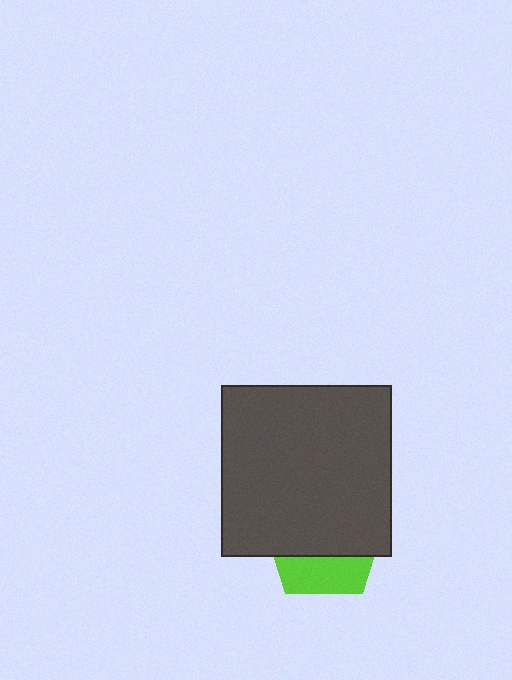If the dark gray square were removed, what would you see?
You would see the complete lime pentagon.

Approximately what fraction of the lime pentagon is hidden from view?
Roughly 68% of the lime pentagon is hidden behind the dark gray square.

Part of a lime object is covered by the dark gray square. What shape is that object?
It is a pentagon.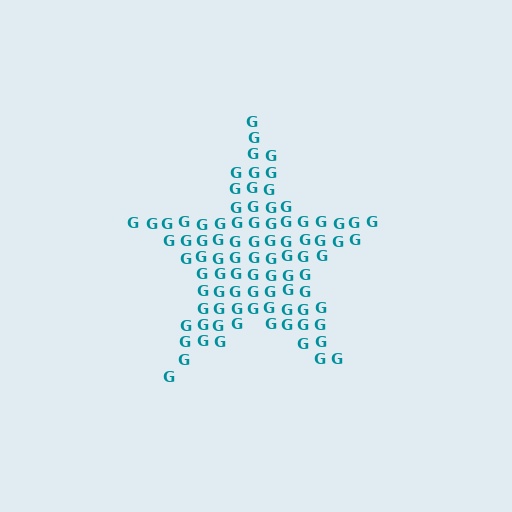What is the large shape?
The large shape is a star.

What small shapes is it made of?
It is made of small letter G's.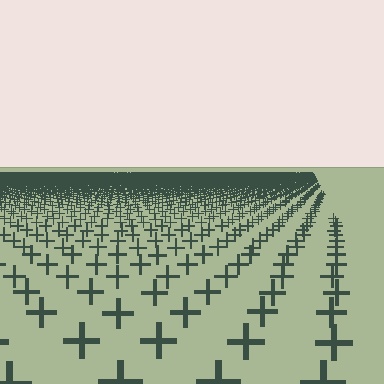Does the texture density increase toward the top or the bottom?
Density increases toward the top.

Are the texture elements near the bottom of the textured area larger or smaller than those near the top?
Larger. Near the bottom, elements are closer to the viewer and appear at a bigger on-screen size.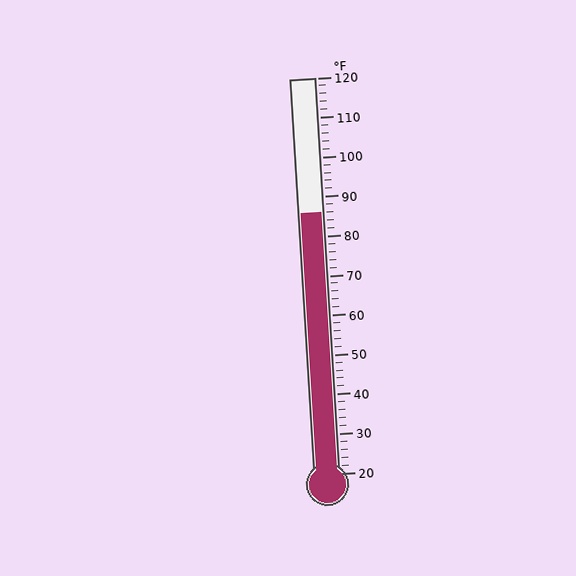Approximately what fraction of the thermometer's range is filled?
The thermometer is filled to approximately 65% of its range.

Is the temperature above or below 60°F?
The temperature is above 60°F.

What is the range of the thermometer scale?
The thermometer scale ranges from 20°F to 120°F.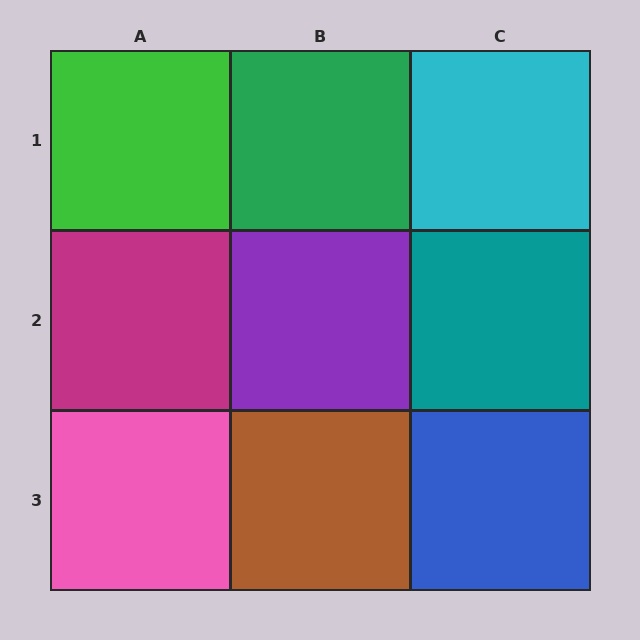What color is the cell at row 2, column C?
Teal.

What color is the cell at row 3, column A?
Pink.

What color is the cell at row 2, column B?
Purple.